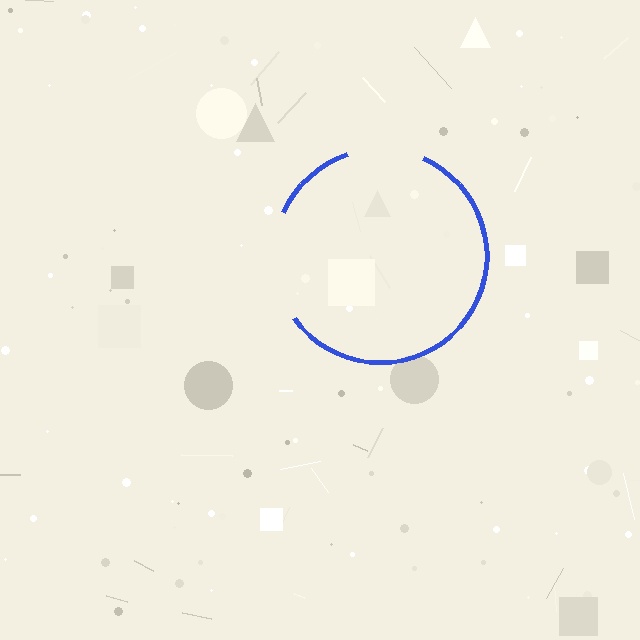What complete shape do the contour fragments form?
The contour fragments form a circle.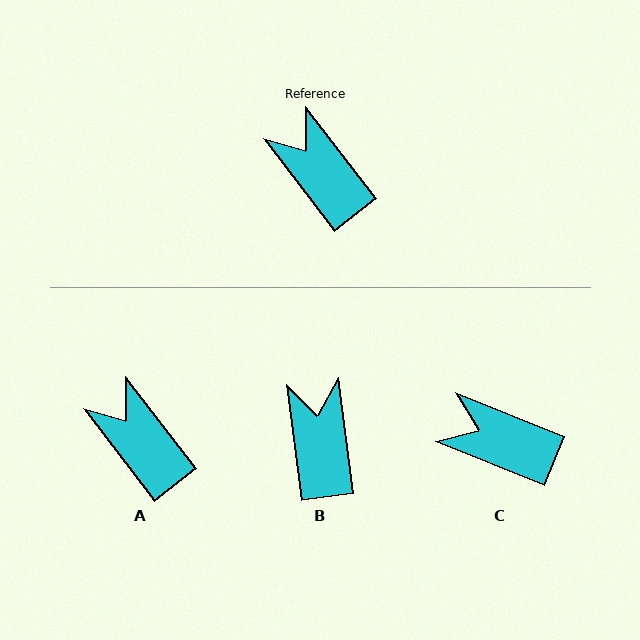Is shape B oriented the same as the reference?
No, it is off by about 31 degrees.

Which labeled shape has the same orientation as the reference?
A.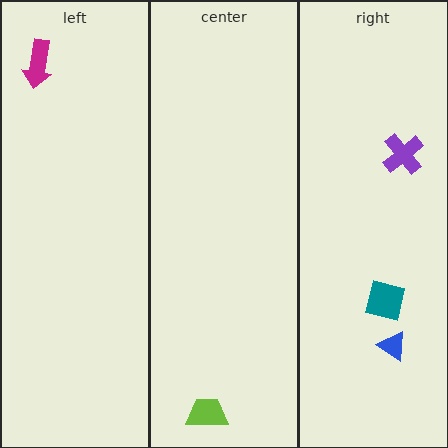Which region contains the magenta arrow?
The left region.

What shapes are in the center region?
The lime trapezoid.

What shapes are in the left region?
The magenta arrow.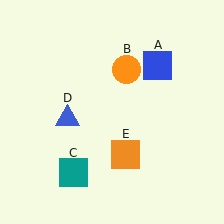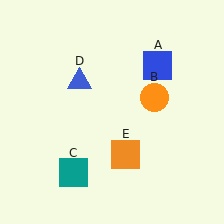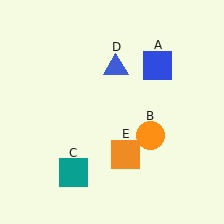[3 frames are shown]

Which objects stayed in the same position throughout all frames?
Blue square (object A) and teal square (object C) and orange square (object E) remained stationary.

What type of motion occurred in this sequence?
The orange circle (object B), blue triangle (object D) rotated clockwise around the center of the scene.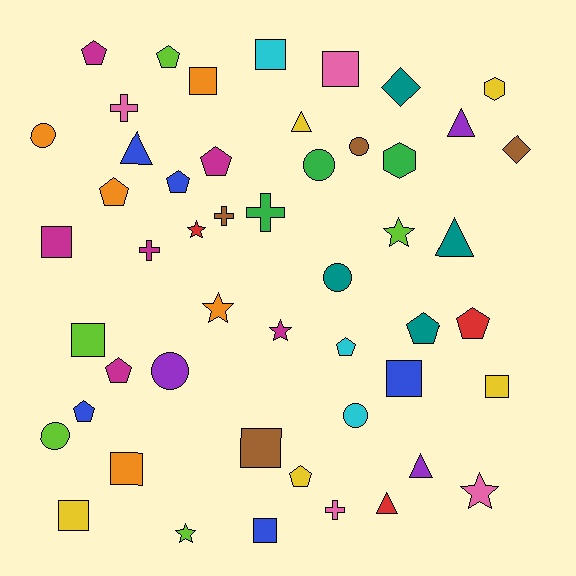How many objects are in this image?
There are 50 objects.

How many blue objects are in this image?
There are 5 blue objects.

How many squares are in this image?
There are 11 squares.